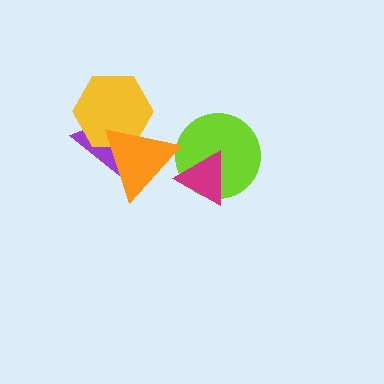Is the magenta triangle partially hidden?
Yes, it is partially covered by another shape.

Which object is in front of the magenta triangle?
The orange triangle is in front of the magenta triangle.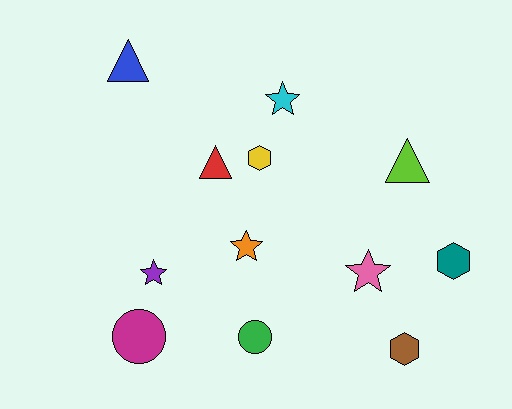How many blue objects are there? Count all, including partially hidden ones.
There is 1 blue object.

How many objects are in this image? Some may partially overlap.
There are 12 objects.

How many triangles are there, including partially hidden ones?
There are 3 triangles.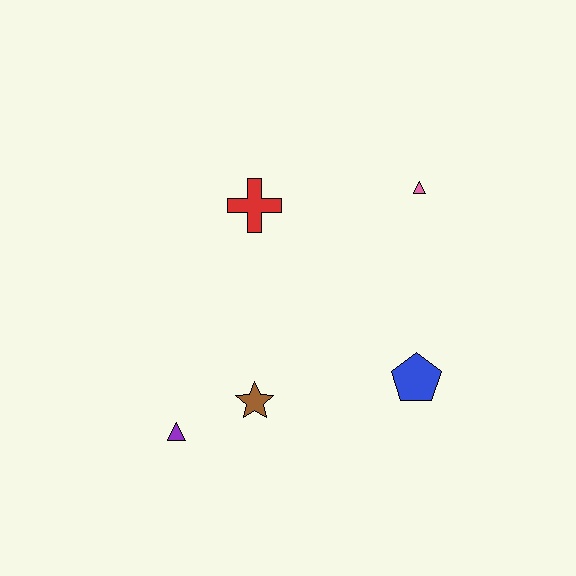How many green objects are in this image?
There are no green objects.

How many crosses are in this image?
There is 1 cross.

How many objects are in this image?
There are 5 objects.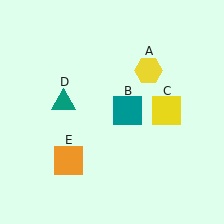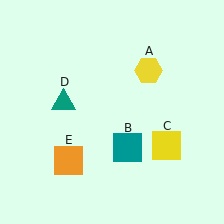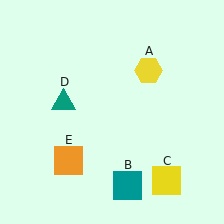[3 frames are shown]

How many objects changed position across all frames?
2 objects changed position: teal square (object B), yellow square (object C).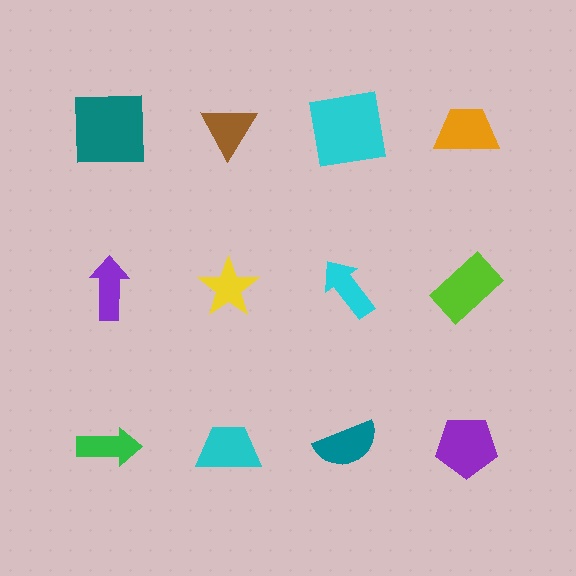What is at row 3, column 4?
A purple pentagon.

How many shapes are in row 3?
4 shapes.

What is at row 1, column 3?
A cyan square.